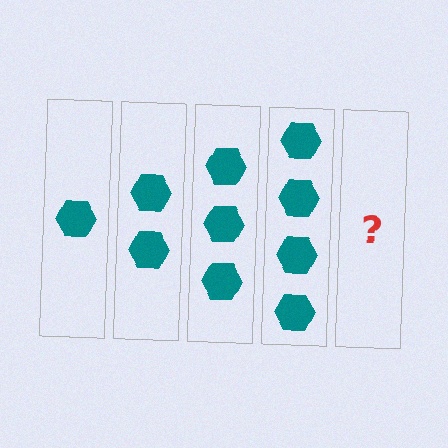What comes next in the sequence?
The next element should be 5 hexagons.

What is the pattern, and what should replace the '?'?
The pattern is that each step adds one more hexagon. The '?' should be 5 hexagons.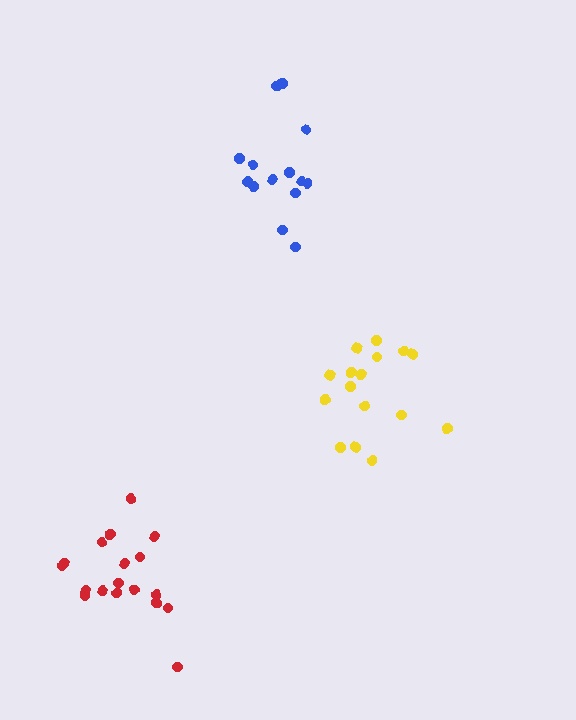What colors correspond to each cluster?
The clusters are colored: blue, yellow, red.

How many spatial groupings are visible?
There are 3 spatial groupings.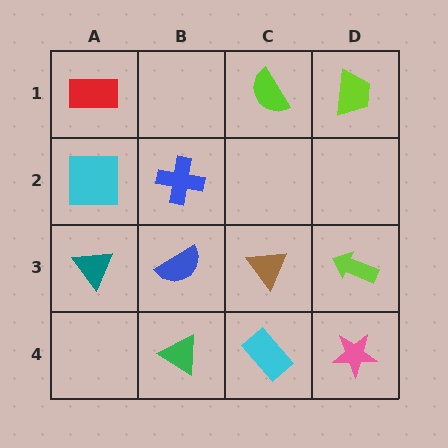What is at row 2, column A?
A cyan square.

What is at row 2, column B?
A blue cross.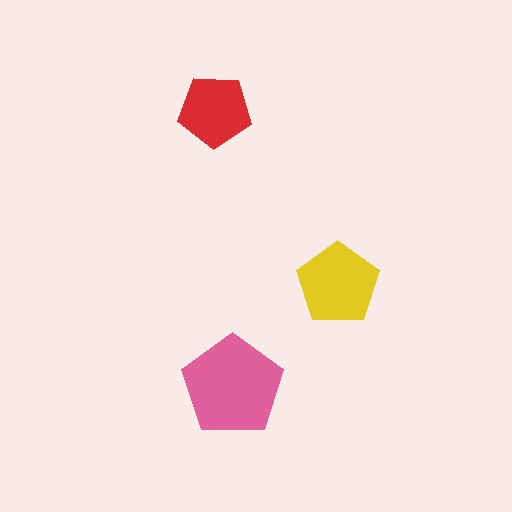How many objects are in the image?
There are 3 objects in the image.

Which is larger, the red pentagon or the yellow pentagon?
The yellow one.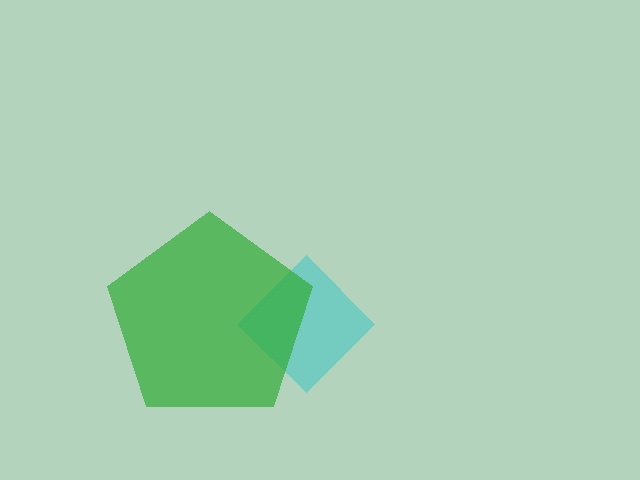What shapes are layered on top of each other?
The layered shapes are: a cyan diamond, a green pentagon.